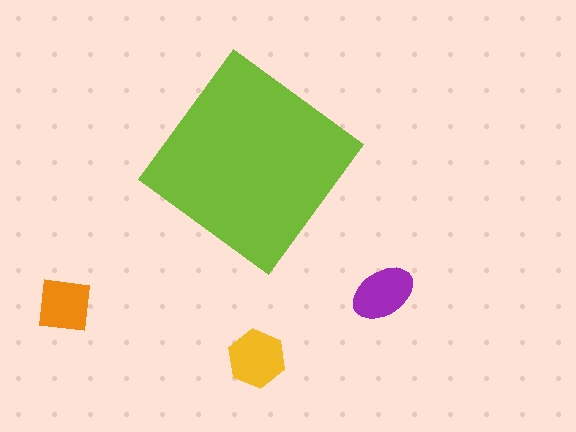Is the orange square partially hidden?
No, the orange square is fully visible.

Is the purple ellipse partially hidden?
No, the purple ellipse is fully visible.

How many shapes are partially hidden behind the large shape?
0 shapes are partially hidden.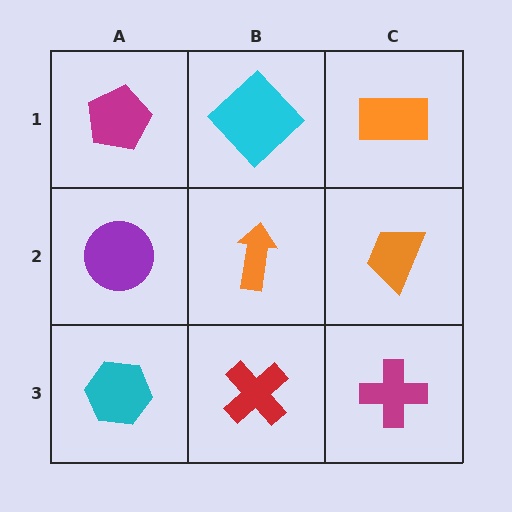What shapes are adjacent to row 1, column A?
A purple circle (row 2, column A), a cyan diamond (row 1, column B).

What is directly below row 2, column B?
A red cross.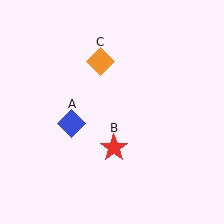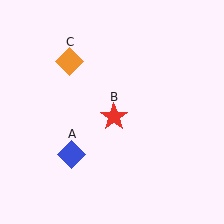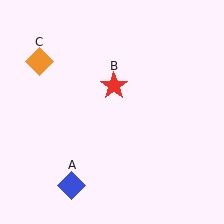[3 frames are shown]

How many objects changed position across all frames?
3 objects changed position: blue diamond (object A), red star (object B), orange diamond (object C).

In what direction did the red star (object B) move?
The red star (object B) moved up.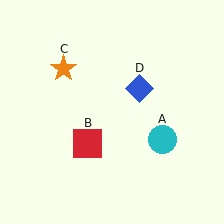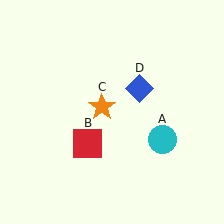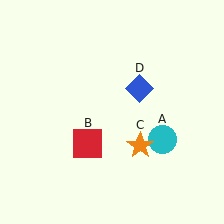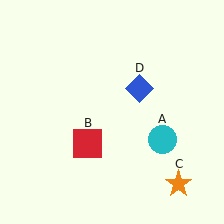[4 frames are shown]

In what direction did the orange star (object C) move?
The orange star (object C) moved down and to the right.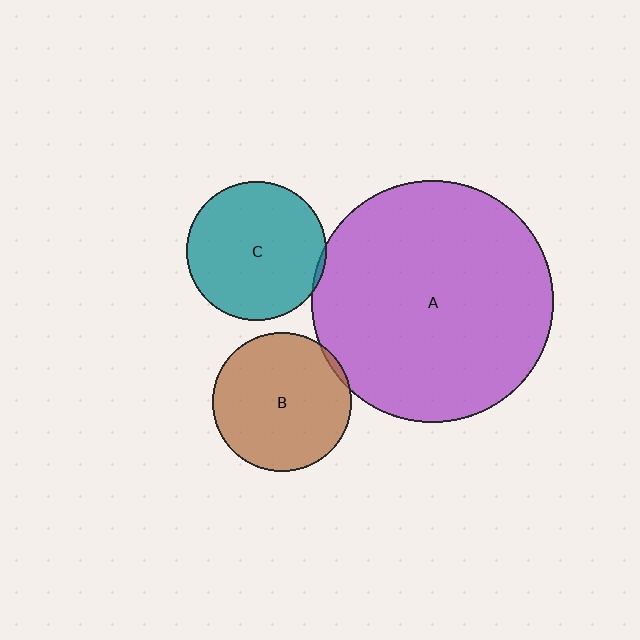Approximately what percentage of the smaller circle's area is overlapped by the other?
Approximately 5%.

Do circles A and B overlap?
Yes.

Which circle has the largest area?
Circle A (purple).